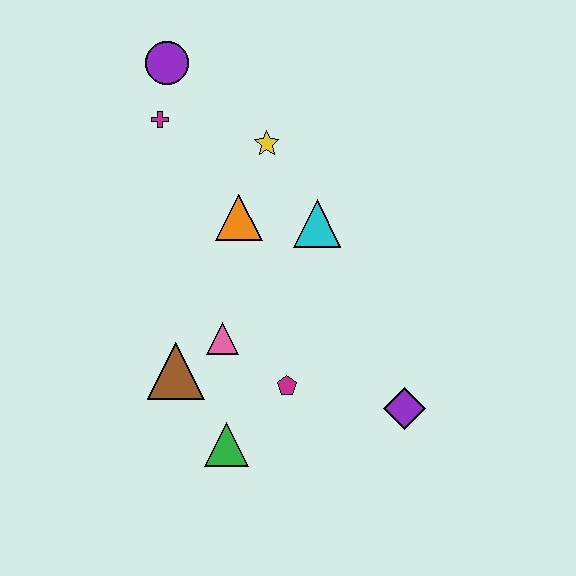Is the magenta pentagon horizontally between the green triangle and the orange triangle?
No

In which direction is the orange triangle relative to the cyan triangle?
The orange triangle is to the left of the cyan triangle.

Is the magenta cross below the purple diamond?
No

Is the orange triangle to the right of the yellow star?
No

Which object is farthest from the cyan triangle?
The green triangle is farthest from the cyan triangle.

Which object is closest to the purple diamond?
The magenta pentagon is closest to the purple diamond.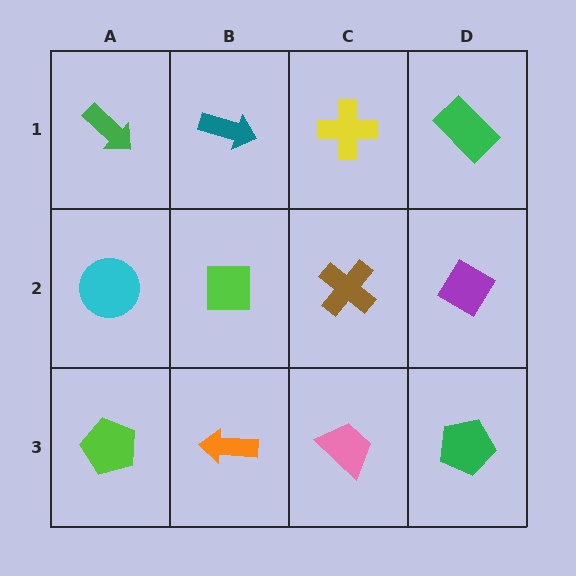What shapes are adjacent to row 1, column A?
A cyan circle (row 2, column A), a teal arrow (row 1, column B).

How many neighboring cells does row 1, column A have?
2.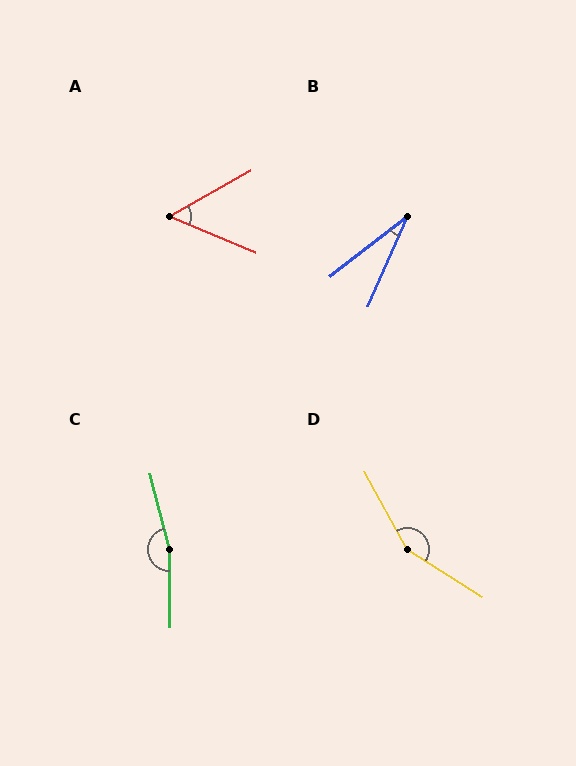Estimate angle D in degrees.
Approximately 151 degrees.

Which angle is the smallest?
B, at approximately 28 degrees.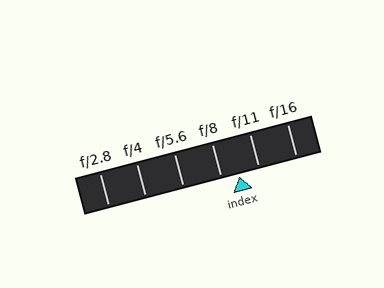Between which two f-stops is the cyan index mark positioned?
The index mark is between f/8 and f/11.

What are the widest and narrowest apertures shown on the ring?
The widest aperture shown is f/2.8 and the narrowest is f/16.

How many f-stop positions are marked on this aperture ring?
There are 6 f-stop positions marked.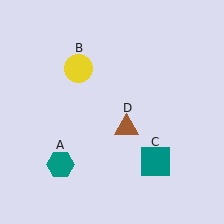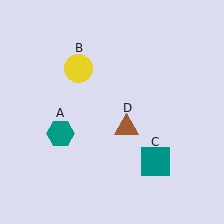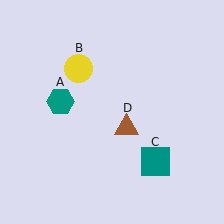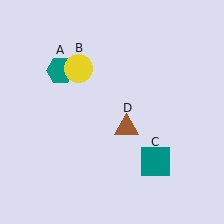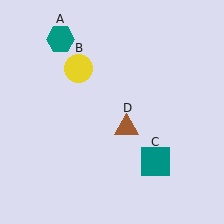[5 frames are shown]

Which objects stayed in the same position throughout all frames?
Yellow circle (object B) and teal square (object C) and brown triangle (object D) remained stationary.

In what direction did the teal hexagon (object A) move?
The teal hexagon (object A) moved up.